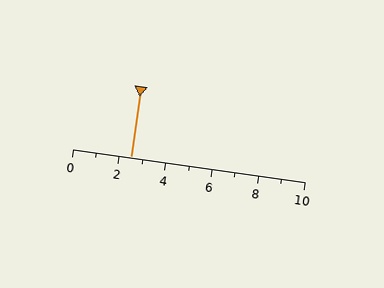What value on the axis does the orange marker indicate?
The marker indicates approximately 2.5.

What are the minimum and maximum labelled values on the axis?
The axis runs from 0 to 10.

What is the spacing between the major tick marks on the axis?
The major ticks are spaced 2 apart.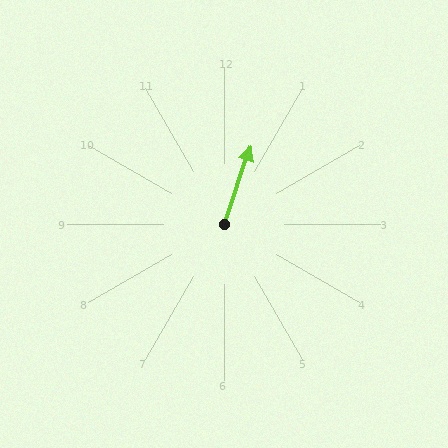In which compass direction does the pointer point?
North.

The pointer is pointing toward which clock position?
Roughly 1 o'clock.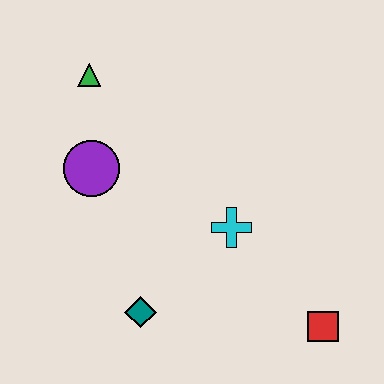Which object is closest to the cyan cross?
The teal diamond is closest to the cyan cross.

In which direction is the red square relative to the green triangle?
The red square is below the green triangle.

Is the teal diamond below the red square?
No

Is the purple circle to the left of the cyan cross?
Yes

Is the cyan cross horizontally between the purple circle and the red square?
Yes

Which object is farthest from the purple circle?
The red square is farthest from the purple circle.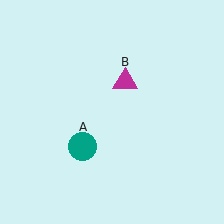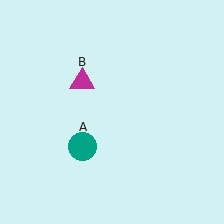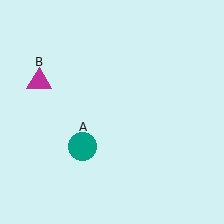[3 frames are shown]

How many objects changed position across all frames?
1 object changed position: magenta triangle (object B).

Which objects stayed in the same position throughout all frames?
Teal circle (object A) remained stationary.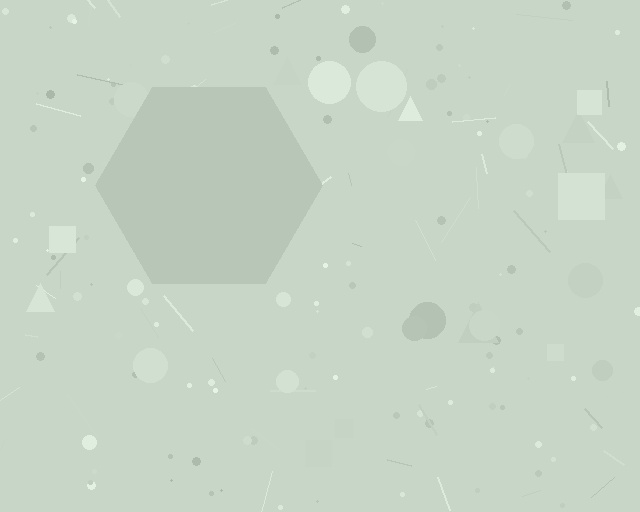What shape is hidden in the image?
A hexagon is hidden in the image.